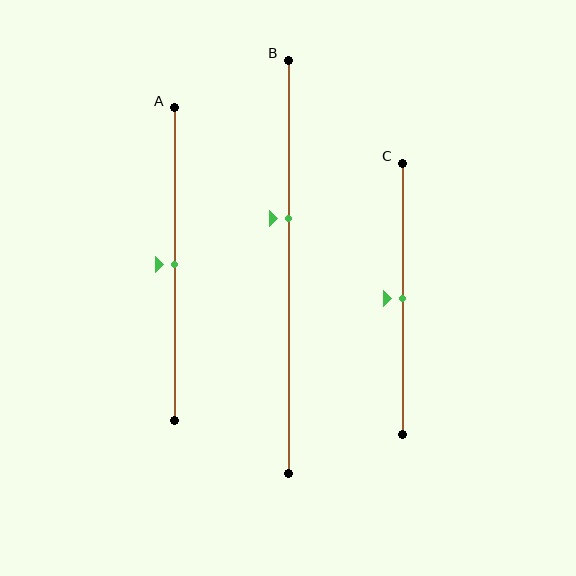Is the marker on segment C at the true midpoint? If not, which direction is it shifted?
Yes, the marker on segment C is at the true midpoint.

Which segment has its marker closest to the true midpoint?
Segment A has its marker closest to the true midpoint.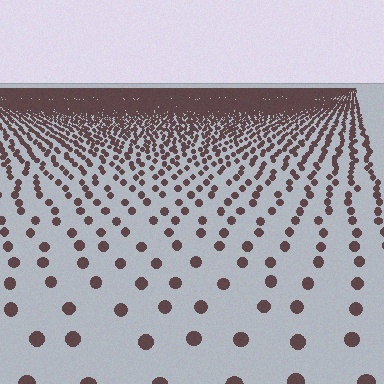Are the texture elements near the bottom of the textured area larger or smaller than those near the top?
Larger. Near the bottom, elements are closer to the viewer and appear at a bigger on-screen size.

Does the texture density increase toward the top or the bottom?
Density increases toward the top.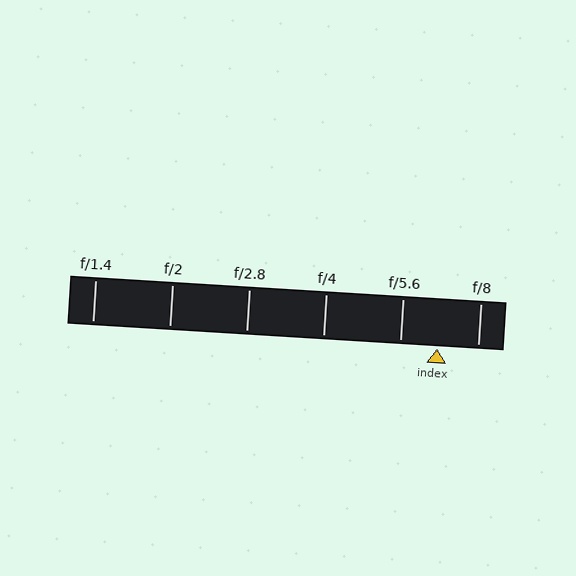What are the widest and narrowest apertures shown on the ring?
The widest aperture shown is f/1.4 and the narrowest is f/8.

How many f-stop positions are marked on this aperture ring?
There are 6 f-stop positions marked.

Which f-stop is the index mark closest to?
The index mark is closest to f/5.6.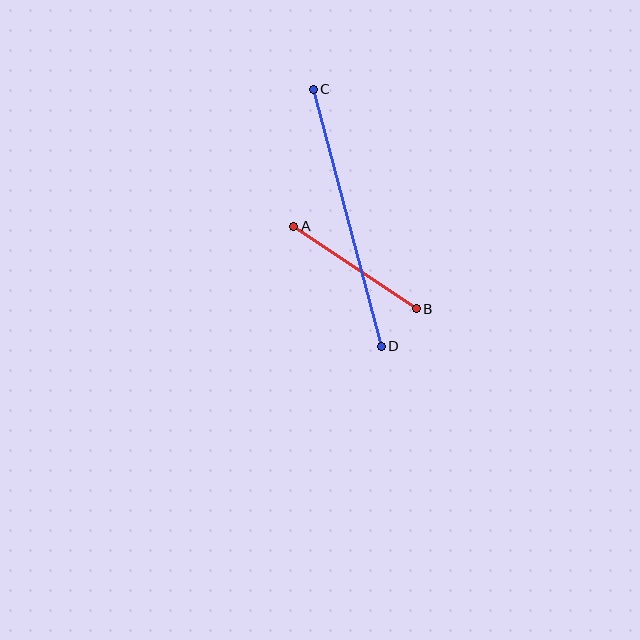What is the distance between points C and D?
The distance is approximately 266 pixels.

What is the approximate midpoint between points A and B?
The midpoint is at approximately (355, 268) pixels.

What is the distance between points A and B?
The distance is approximately 148 pixels.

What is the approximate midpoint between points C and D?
The midpoint is at approximately (347, 218) pixels.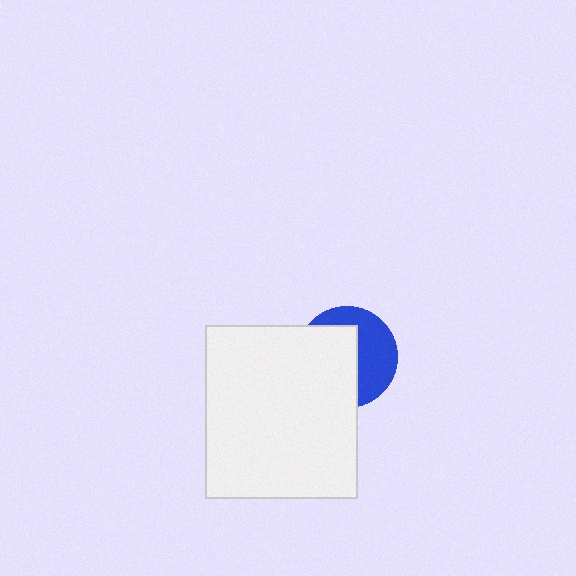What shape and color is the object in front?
The object in front is a white rectangle.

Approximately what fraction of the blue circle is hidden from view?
Roughly 54% of the blue circle is hidden behind the white rectangle.